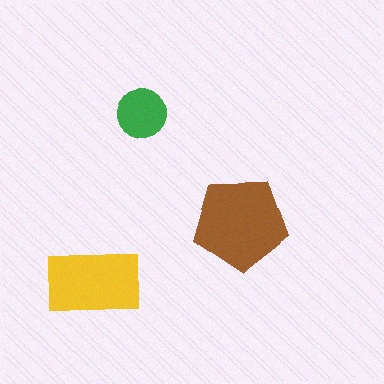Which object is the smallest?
The green circle.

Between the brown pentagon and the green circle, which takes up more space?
The brown pentagon.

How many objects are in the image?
There are 3 objects in the image.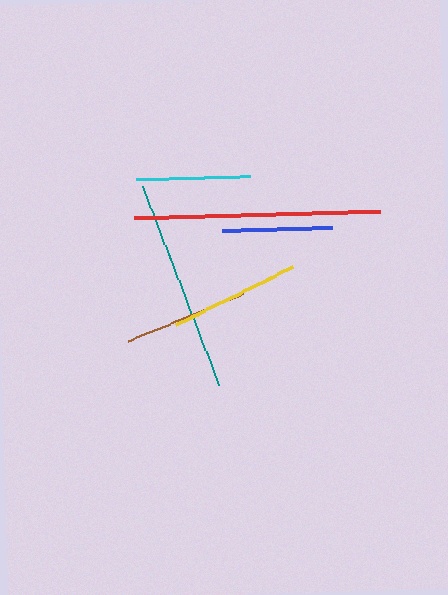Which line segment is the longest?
The red line is the longest at approximately 246 pixels.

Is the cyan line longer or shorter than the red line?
The red line is longer than the cyan line.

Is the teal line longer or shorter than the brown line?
The teal line is longer than the brown line.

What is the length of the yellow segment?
The yellow segment is approximately 131 pixels long.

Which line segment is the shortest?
The blue line is the shortest at approximately 110 pixels.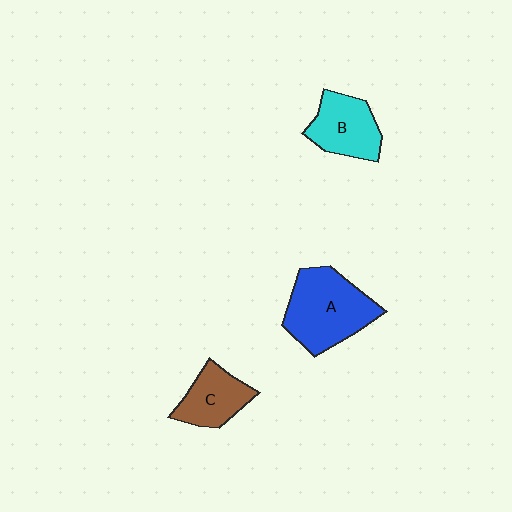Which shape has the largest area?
Shape A (blue).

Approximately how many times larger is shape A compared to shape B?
Approximately 1.5 times.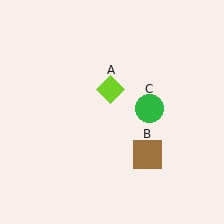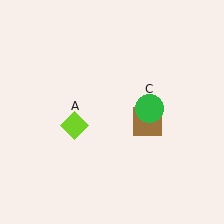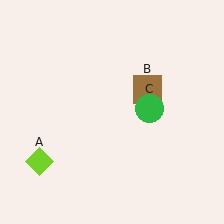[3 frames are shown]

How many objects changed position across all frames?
2 objects changed position: lime diamond (object A), brown square (object B).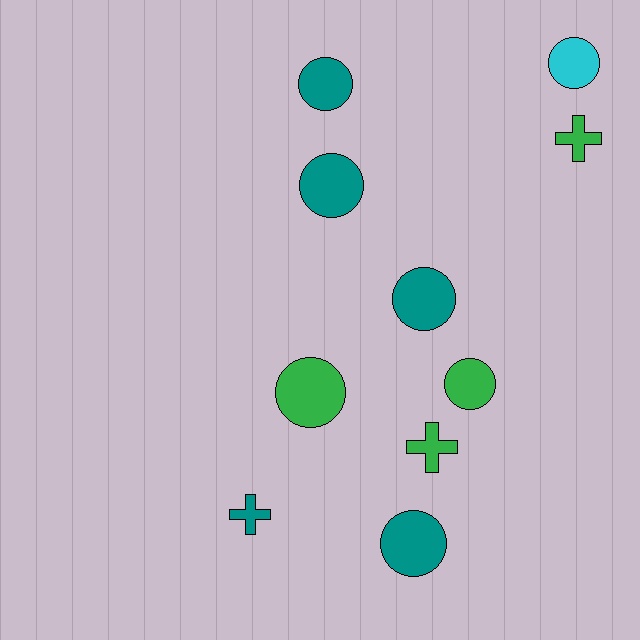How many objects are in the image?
There are 10 objects.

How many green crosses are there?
There are 2 green crosses.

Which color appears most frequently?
Teal, with 5 objects.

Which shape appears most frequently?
Circle, with 7 objects.